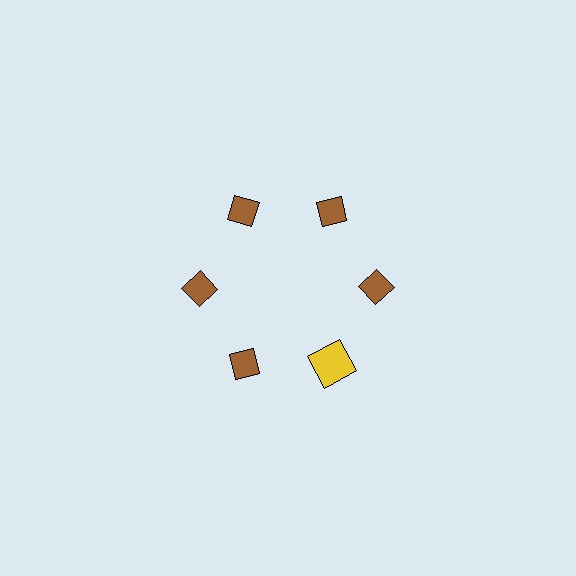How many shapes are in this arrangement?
There are 6 shapes arranged in a ring pattern.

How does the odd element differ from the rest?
It differs in both color (yellow instead of brown) and shape (square instead of diamond).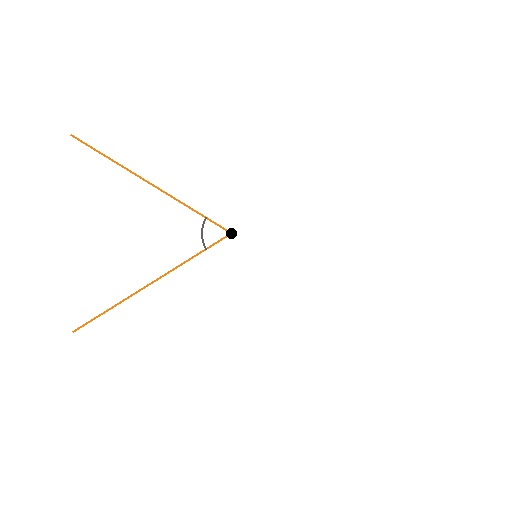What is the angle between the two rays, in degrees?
Approximately 63 degrees.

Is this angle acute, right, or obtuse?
It is acute.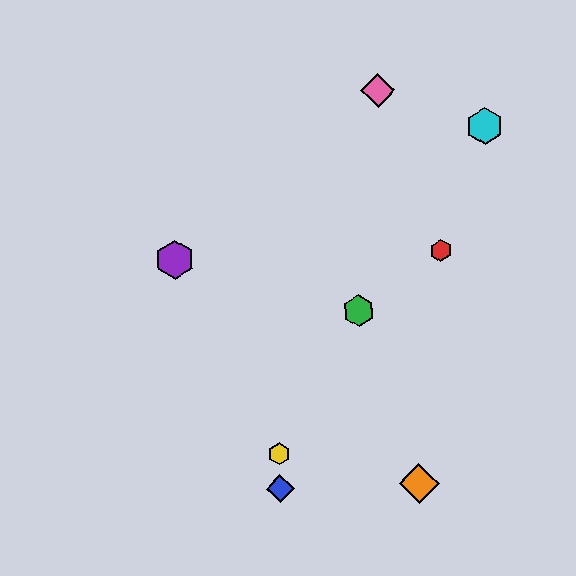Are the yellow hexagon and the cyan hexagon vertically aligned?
No, the yellow hexagon is at x≈279 and the cyan hexagon is at x≈485.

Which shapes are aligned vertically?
The blue diamond, the yellow hexagon are aligned vertically.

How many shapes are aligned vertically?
2 shapes (the blue diamond, the yellow hexagon) are aligned vertically.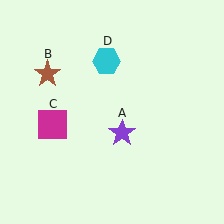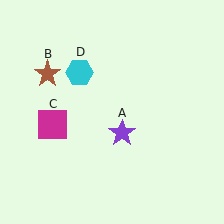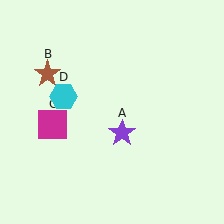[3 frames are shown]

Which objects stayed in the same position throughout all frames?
Purple star (object A) and brown star (object B) and magenta square (object C) remained stationary.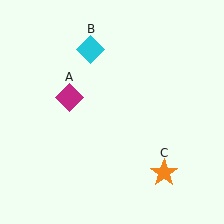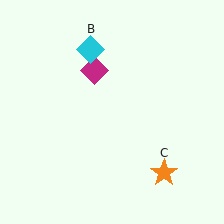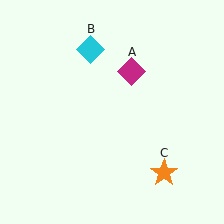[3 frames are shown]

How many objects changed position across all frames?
1 object changed position: magenta diamond (object A).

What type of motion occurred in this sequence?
The magenta diamond (object A) rotated clockwise around the center of the scene.